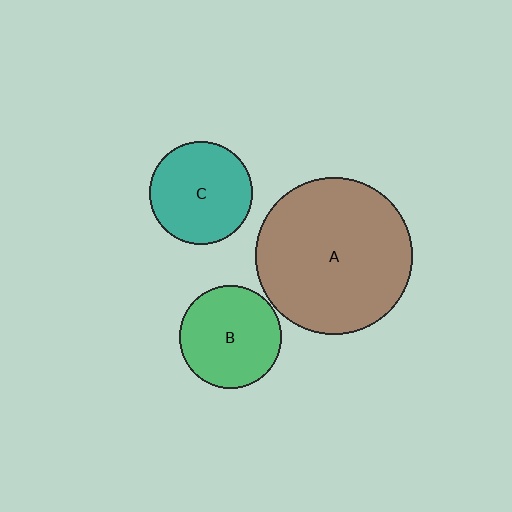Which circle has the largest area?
Circle A (brown).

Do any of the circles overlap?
No, none of the circles overlap.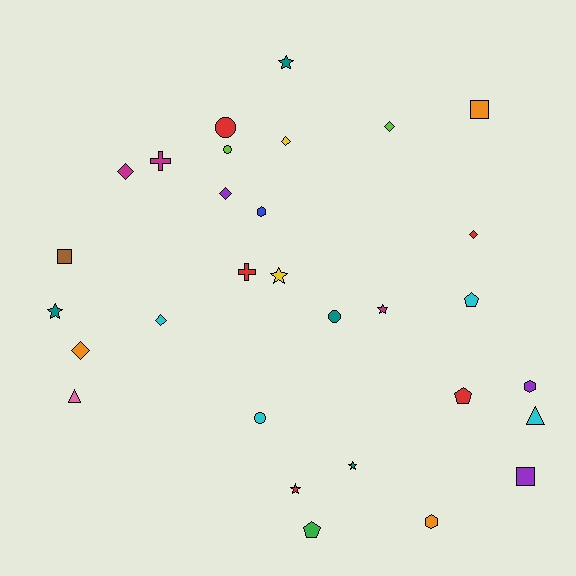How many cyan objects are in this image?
There are 4 cyan objects.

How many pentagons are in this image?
There are 3 pentagons.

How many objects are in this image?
There are 30 objects.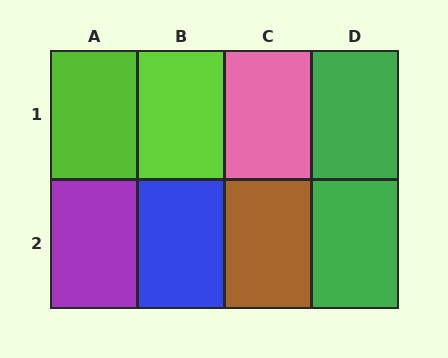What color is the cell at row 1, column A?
Lime.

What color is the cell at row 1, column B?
Lime.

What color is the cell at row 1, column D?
Green.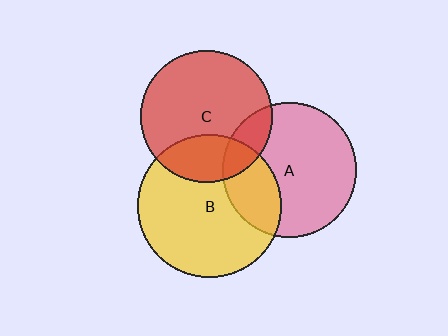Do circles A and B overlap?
Yes.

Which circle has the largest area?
Circle B (yellow).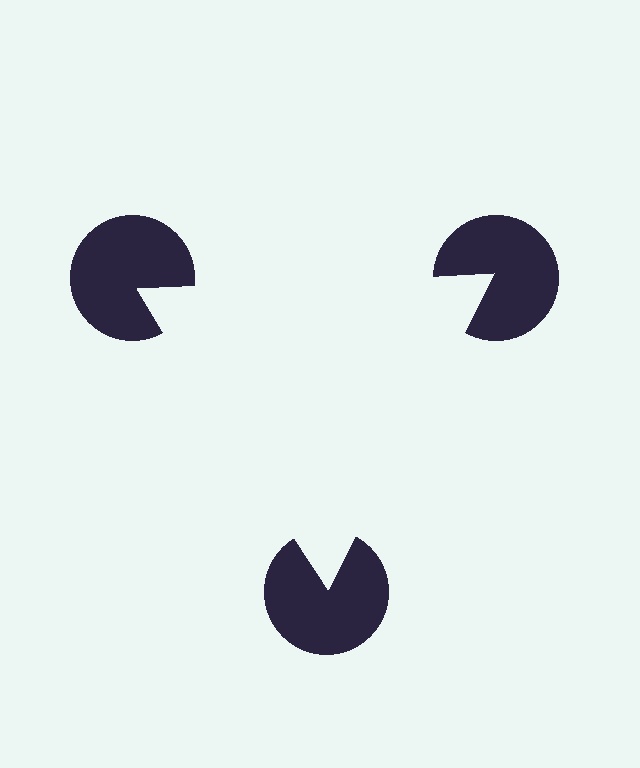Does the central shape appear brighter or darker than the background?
It typically appears slightly brighter than the background, even though no actual brightness change is drawn.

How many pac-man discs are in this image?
There are 3 — one at each vertex of the illusory triangle.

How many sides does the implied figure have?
3 sides.